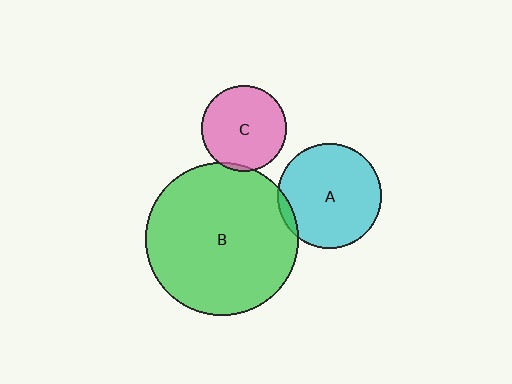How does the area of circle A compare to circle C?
Approximately 1.5 times.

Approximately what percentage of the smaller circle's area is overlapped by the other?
Approximately 5%.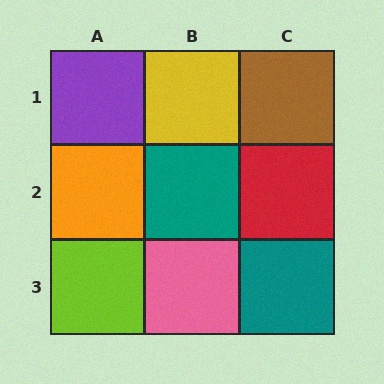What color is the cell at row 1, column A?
Purple.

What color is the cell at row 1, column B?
Yellow.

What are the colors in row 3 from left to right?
Lime, pink, teal.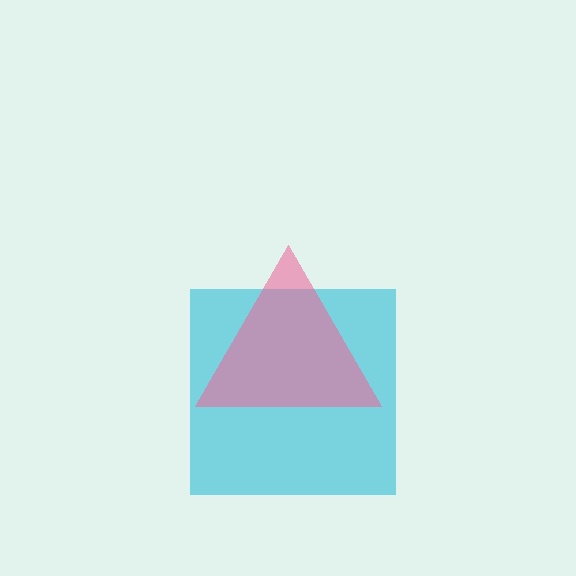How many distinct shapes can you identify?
There are 2 distinct shapes: a cyan square, a pink triangle.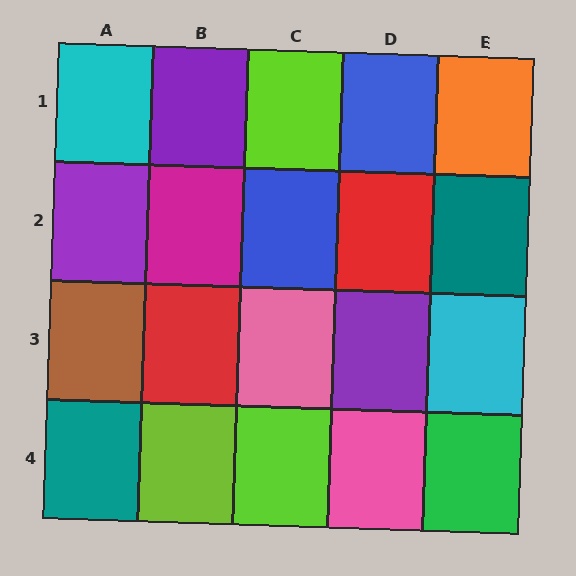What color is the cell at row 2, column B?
Magenta.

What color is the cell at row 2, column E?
Teal.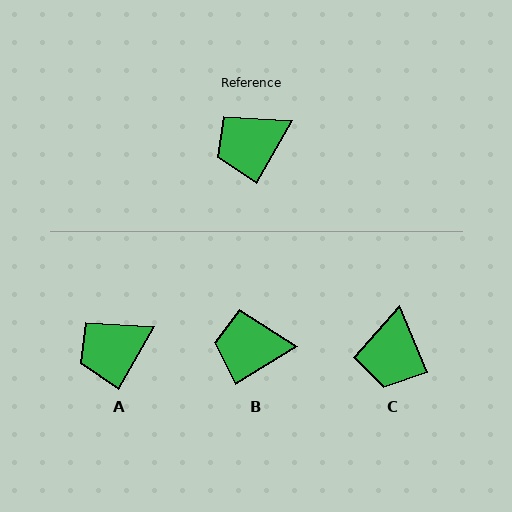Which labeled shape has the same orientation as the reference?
A.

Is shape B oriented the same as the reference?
No, it is off by about 29 degrees.